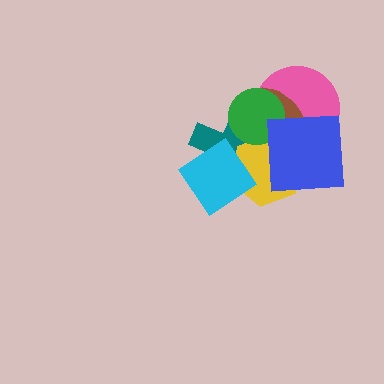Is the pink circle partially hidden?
Yes, it is partially covered by another shape.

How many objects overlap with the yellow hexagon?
6 objects overlap with the yellow hexagon.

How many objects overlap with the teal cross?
4 objects overlap with the teal cross.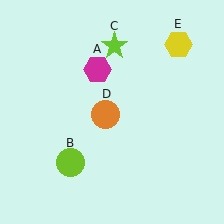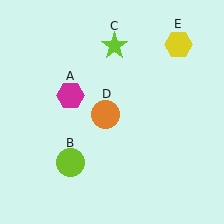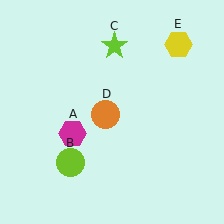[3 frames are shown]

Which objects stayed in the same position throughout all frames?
Lime circle (object B) and lime star (object C) and orange circle (object D) and yellow hexagon (object E) remained stationary.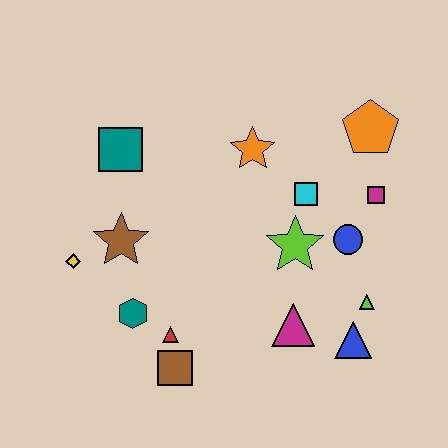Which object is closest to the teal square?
The brown star is closest to the teal square.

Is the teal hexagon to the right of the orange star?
No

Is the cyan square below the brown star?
No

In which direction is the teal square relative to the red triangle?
The teal square is above the red triangle.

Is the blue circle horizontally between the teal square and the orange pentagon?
Yes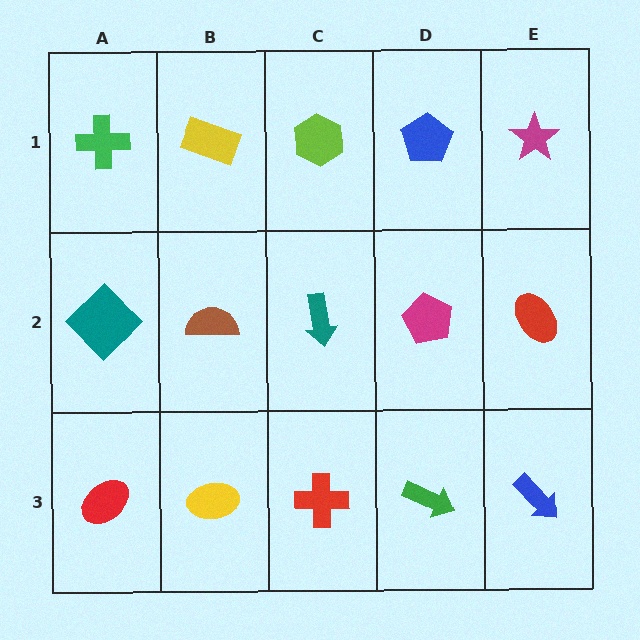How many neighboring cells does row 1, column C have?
3.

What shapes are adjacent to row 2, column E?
A magenta star (row 1, column E), a blue arrow (row 3, column E), a magenta pentagon (row 2, column D).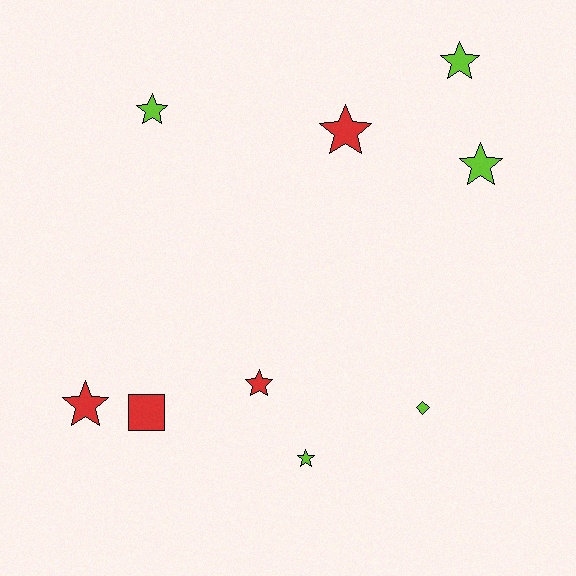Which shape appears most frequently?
Star, with 7 objects.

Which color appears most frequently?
Lime, with 5 objects.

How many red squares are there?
There is 1 red square.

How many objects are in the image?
There are 9 objects.